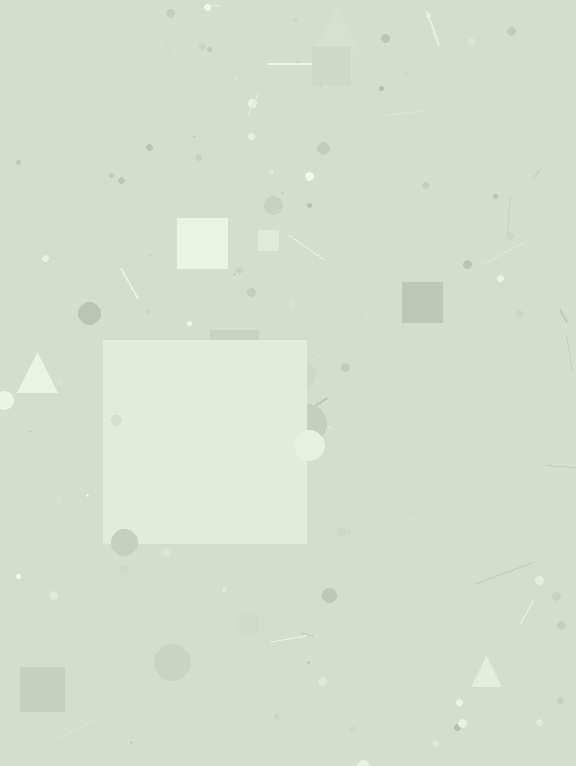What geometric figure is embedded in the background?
A square is embedded in the background.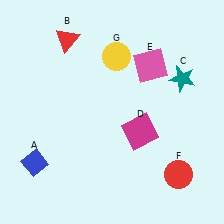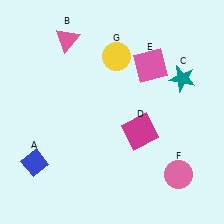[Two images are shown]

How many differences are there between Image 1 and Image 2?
There are 2 differences between the two images.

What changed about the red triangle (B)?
In Image 1, B is red. In Image 2, it changed to pink.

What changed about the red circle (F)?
In Image 1, F is red. In Image 2, it changed to pink.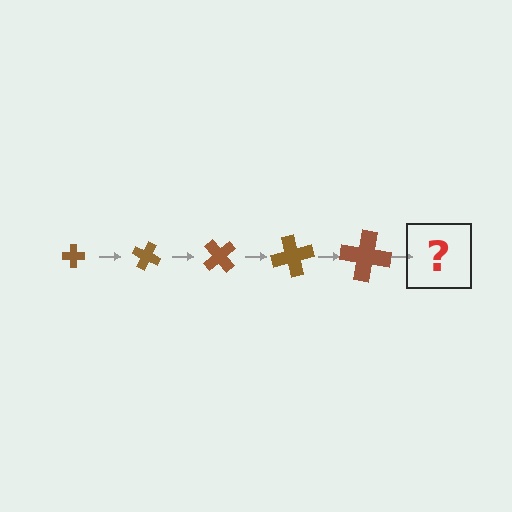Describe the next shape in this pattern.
It should be a cross, larger than the previous one and rotated 125 degrees from the start.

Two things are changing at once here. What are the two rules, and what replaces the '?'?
The two rules are that the cross grows larger each step and it rotates 25 degrees each step. The '?' should be a cross, larger than the previous one and rotated 125 degrees from the start.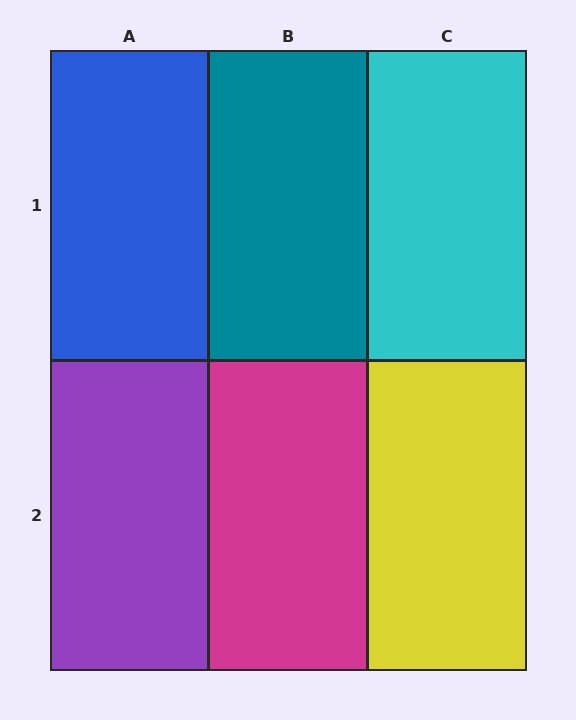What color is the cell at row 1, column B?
Teal.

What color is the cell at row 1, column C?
Cyan.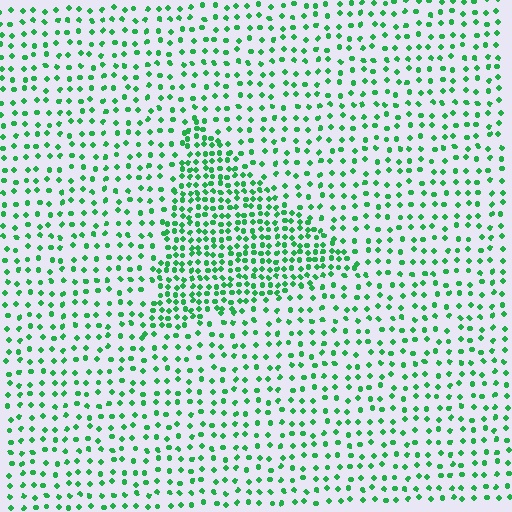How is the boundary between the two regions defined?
The boundary is defined by a change in element density (approximately 2.1x ratio). All elements are the same color, size, and shape.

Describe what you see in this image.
The image contains small green elements arranged at two different densities. A triangle-shaped region is visible where the elements are more densely packed than the surrounding area.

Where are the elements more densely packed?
The elements are more densely packed inside the triangle boundary.